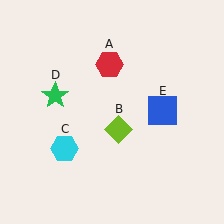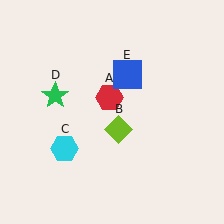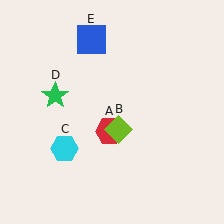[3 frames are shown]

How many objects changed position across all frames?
2 objects changed position: red hexagon (object A), blue square (object E).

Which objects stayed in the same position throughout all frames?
Lime diamond (object B) and cyan hexagon (object C) and green star (object D) remained stationary.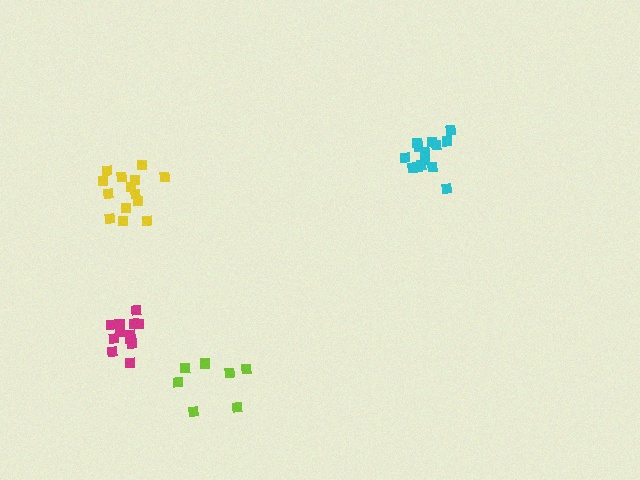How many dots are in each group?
Group 1: 14 dots, Group 2: 14 dots, Group 3: 12 dots, Group 4: 8 dots (48 total).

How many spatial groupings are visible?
There are 4 spatial groupings.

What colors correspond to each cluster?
The clusters are colored: cyan, yellow, magenta, lime.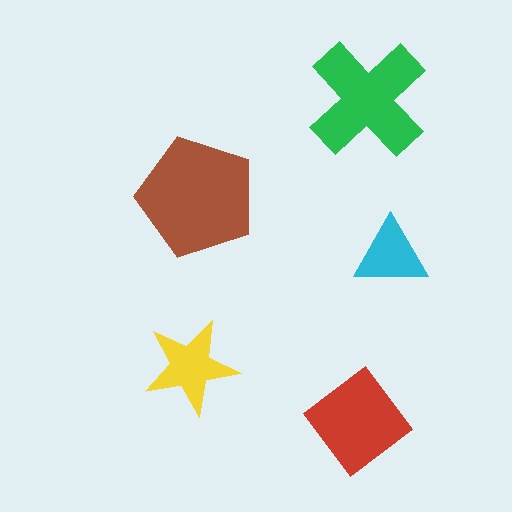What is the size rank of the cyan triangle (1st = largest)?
5th.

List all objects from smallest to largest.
The cyan triangle, the yellow star, the red diamond, the green cross, the brown pentagon.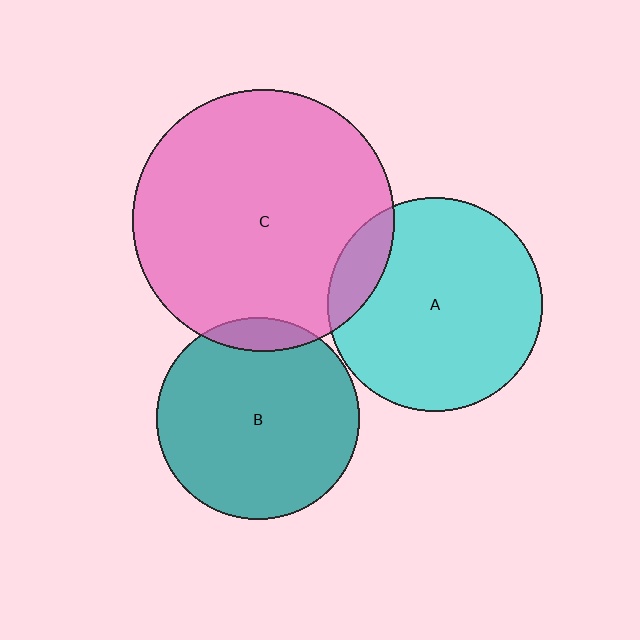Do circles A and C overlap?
Yes.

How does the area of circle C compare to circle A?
Approximately 1.5 times.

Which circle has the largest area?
Circle C (pink).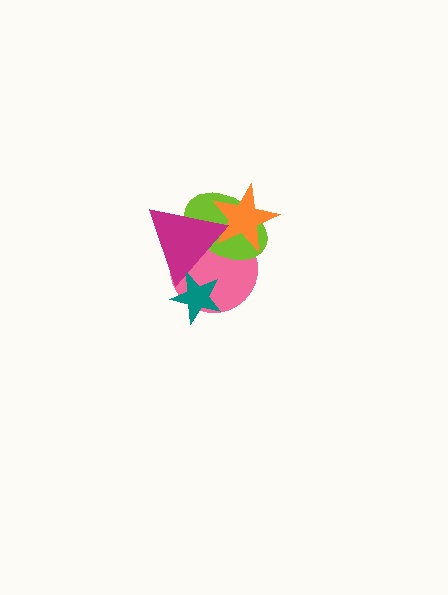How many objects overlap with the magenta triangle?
4 objects overlap with the magenta triangle.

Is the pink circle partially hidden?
Yes, it is partially covered by another shape.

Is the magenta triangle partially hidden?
Yes, it is partially covered by another shape.